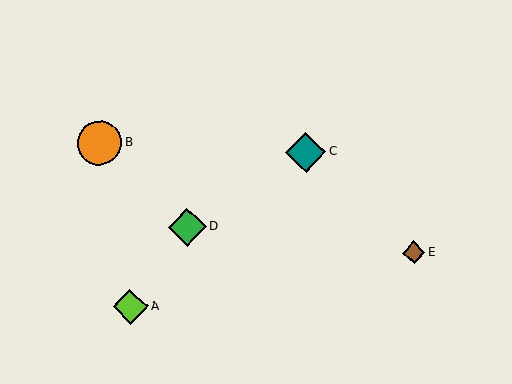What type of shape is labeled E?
Shape E is a brown diamond.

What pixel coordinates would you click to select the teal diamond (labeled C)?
Click at (306, 152) to select the teal diamond C.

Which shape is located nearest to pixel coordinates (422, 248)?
The brown diamond (labeled E) at (414, 253) is nearest to that location.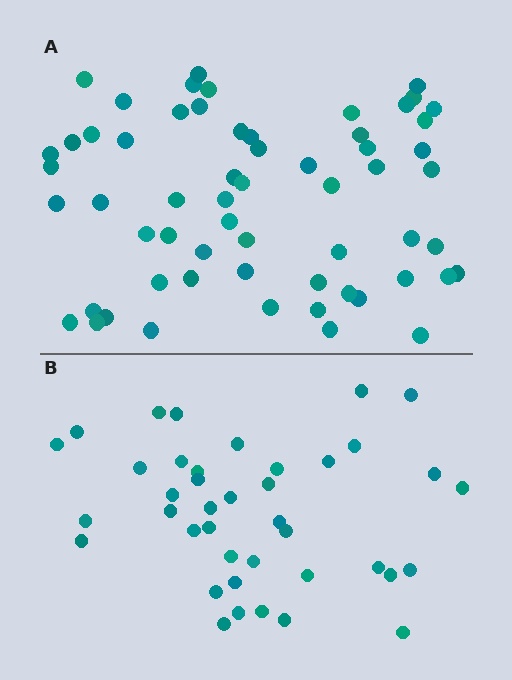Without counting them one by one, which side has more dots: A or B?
Region A (the top region) has more dots.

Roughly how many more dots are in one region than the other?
Region A has approximately 20 more dots than region B.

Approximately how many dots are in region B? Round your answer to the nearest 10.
About 40 dots.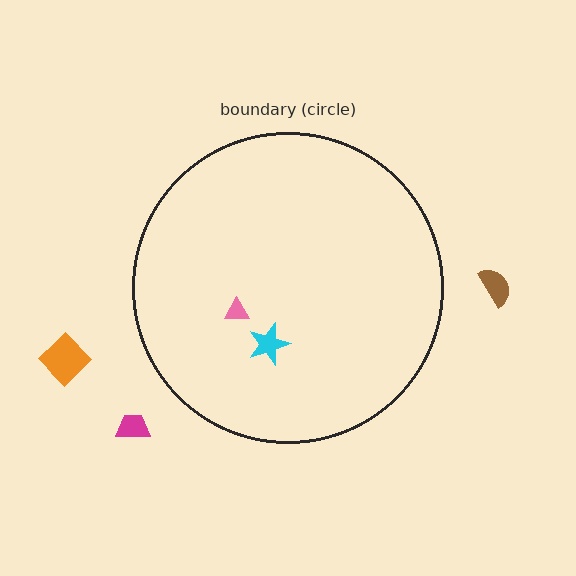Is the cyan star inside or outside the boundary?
Inside.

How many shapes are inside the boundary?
2 inside, 3 outside.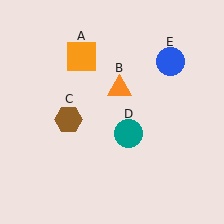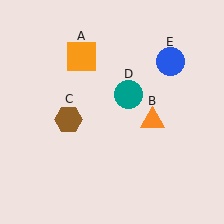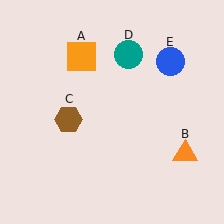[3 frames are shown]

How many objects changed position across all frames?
2 objects changed position: orange triangle (object B), teal circle (object D).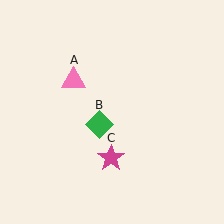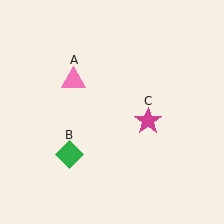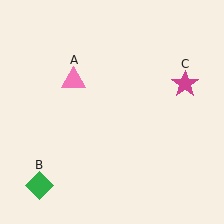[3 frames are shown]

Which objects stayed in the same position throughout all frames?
Pink triangle (object A) remained stationary.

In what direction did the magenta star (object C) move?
The magenta star (object C) moved up and to the right.